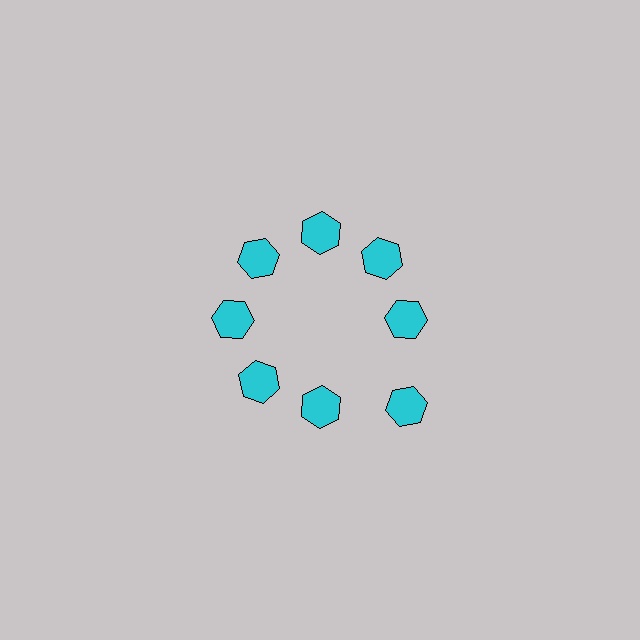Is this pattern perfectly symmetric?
No. The 8 cyan hexagons are arranged in a ring, but one element near the 4 o'clock position is pushed outward from the center, breaking the 8-fold rotational symmetry.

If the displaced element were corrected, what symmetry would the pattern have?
It would have 8-fold rotational symmetry — the pattern would map onto itself every 45 degrees.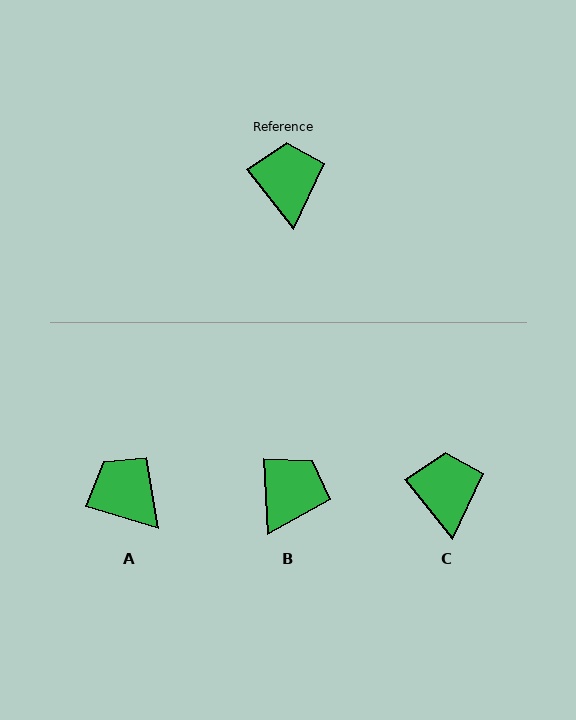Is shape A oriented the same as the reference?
No, it is off by about 35 degrees.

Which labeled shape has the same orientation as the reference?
C.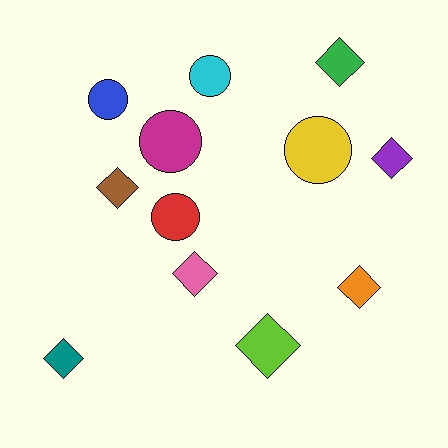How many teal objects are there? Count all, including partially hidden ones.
There is 1 teal object.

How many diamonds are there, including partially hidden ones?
There are 7 diamonds.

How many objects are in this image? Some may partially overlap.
There are 12 objects.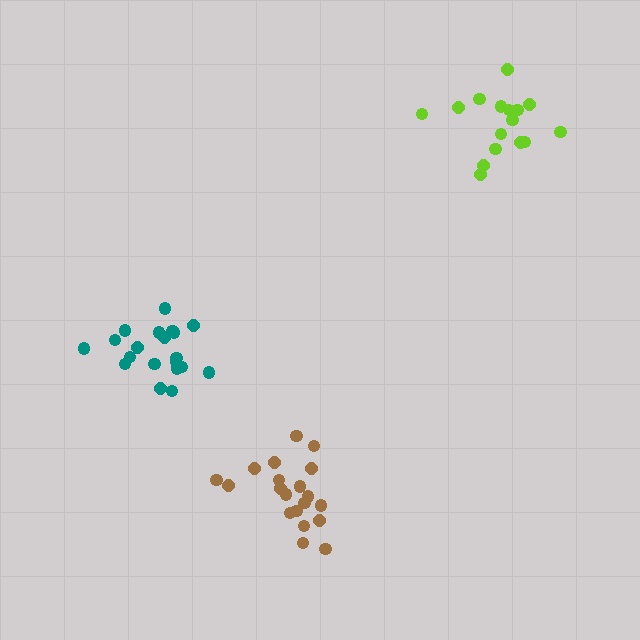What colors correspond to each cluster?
The clusters are colored: lime, brown, teal.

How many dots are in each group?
Group 1: 16 dots, Group 2: 20 dots, Group 3: 20 dots (56 total).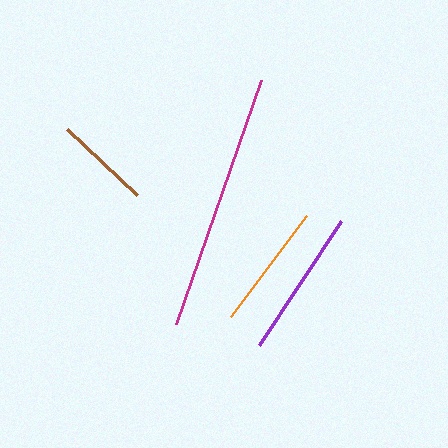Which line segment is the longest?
The magenta line is the longest at approximately 259 pixels.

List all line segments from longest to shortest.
From longest to shortest: magenta, purple, orange, brown.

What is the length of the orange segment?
The orange segment is approximately 127 pixels long.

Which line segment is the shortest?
The brown line is the shortest at approximately 96 pixels.